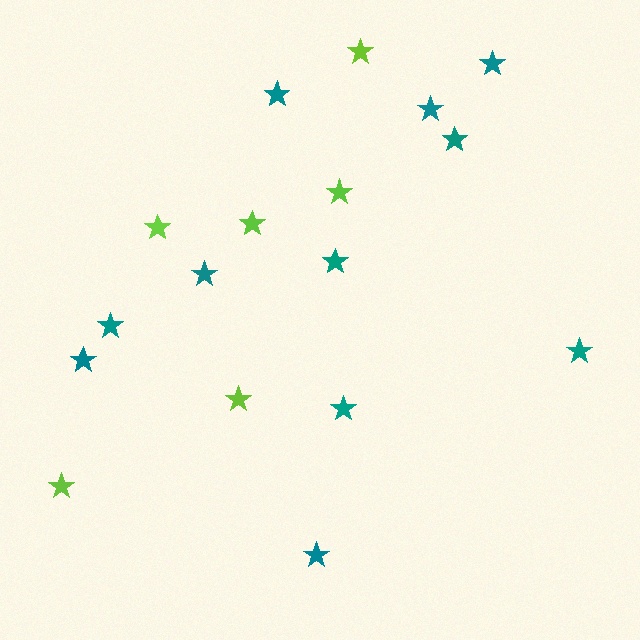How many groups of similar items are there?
There are 2 groups: one group of lime stars (6) and one group of teal stars (11).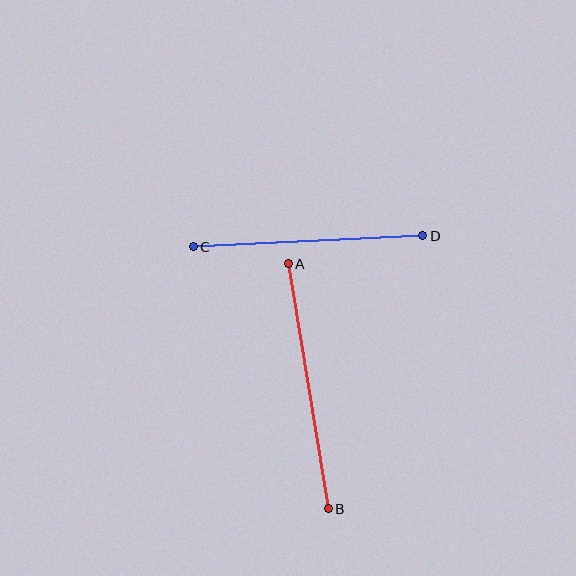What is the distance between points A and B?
The distance is approximately 248 pixels.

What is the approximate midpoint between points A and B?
The midpoint is at approximately (308, 386) pixels.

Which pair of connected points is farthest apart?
Points A and B are farthest apart.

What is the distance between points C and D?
The distance is approximately 229 pixels.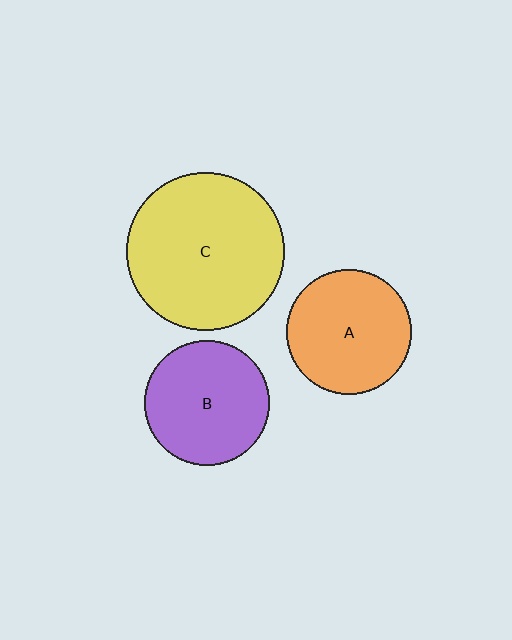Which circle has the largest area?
Circle C (yellow).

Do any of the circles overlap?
No, none of the circles overlap.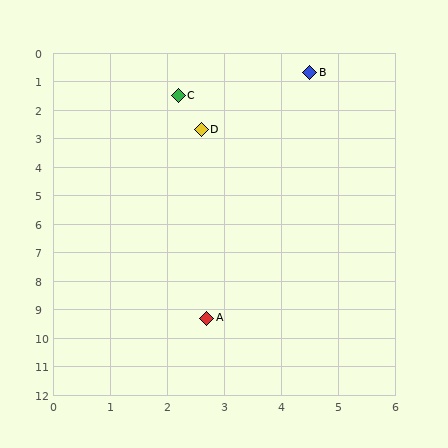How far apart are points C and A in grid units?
Points C and A are about 7.8 grid units apart.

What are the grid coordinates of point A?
Point A is at approximately (2.7, 9.3).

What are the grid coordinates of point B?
Point B is at approximately (4.5, 0.7).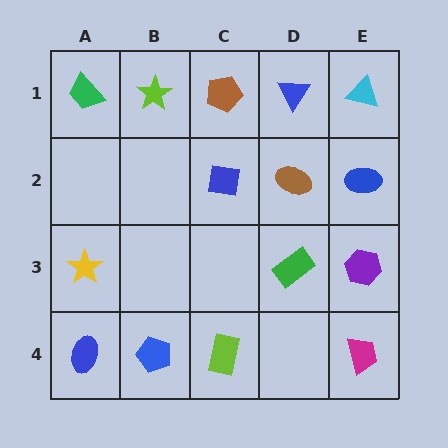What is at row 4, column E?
A magenta trapezoid.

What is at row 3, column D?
A green rectangle.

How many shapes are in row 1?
5 shapes.